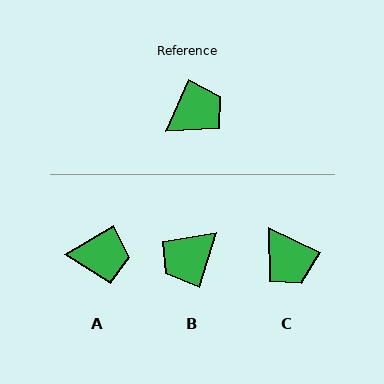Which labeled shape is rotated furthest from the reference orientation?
B, about 174 degrees away.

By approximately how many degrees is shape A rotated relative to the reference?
Approximately 36 degrees clockwise.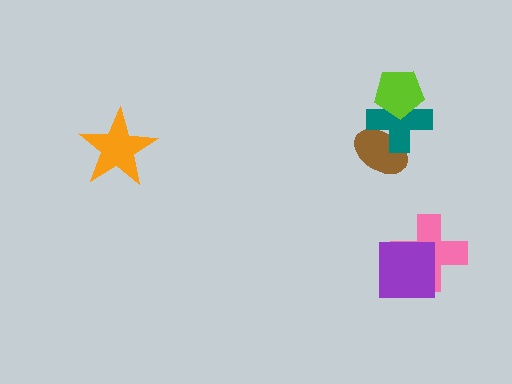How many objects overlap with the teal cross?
2 objects overlap with the teal cross.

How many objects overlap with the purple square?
1 object overlaps with the purple square.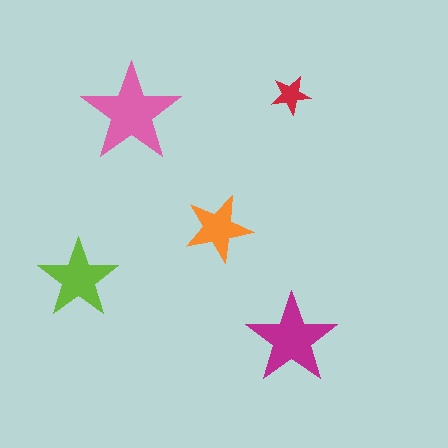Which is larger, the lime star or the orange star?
The lime one.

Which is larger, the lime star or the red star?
The lime one.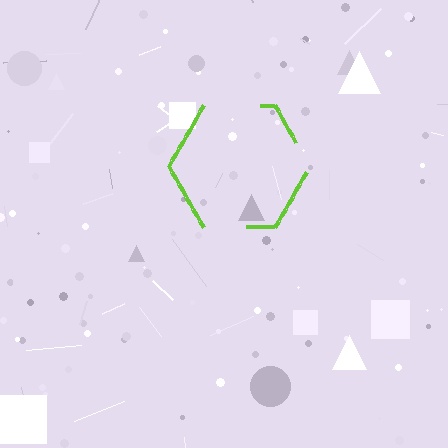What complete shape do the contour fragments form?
The contour fragments form a hexagon.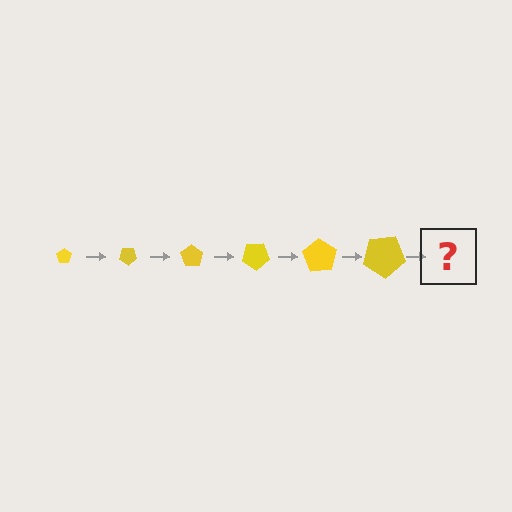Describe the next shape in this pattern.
It should be a pentagon, larger than the previous one and rotated 210 degrees from the start.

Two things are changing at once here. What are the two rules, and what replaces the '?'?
The two rules are that the pentagon grows larger each step and it rotates 35 degrees each step. The '?' should be a pentagon, larger than the previous one and rotated 210 degrees from the start.